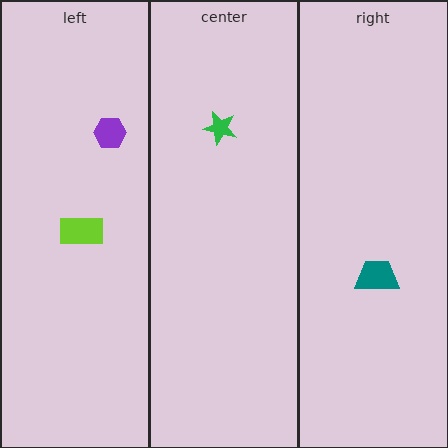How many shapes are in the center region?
1.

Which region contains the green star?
The center region.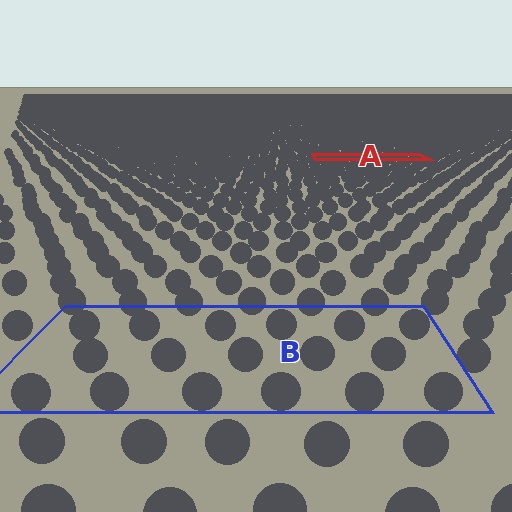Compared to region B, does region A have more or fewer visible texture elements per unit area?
Region A has more texture elements per unit area — they are packed more densely because it is farther away.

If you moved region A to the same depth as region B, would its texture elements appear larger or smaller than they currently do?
They would appear larger. At a closer depth, the same texture elements are projected at a bigger on-screen size.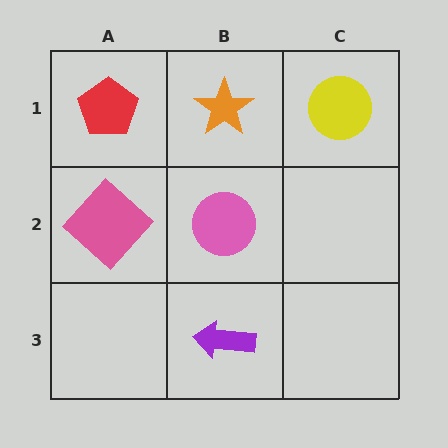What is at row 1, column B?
An orange star.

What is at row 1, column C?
A yellow circle.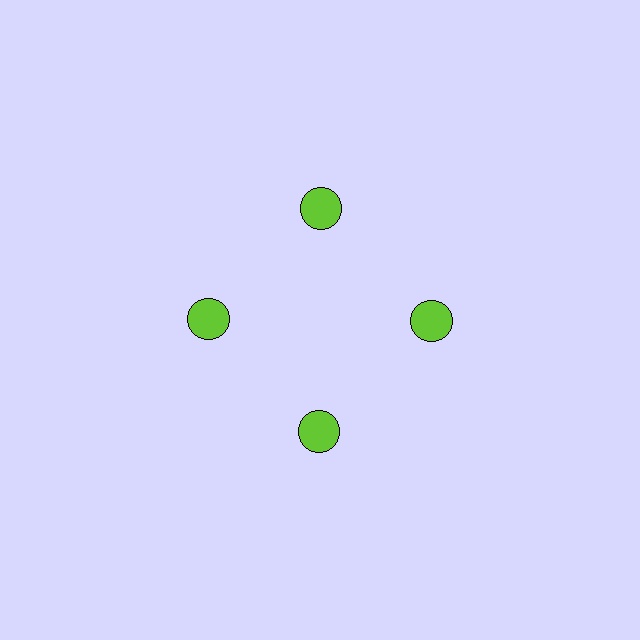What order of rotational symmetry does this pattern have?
This pattern has 4-fold rotational symmetry.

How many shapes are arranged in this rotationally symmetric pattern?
There are 4 shapes, arranged in 4 groups of 1.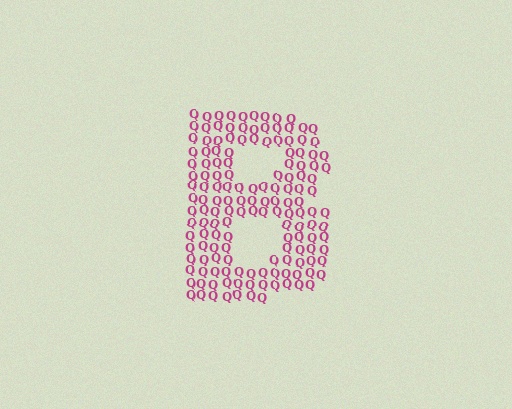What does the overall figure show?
The overall figure shows the letter B.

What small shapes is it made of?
It is made of small letter Q's.